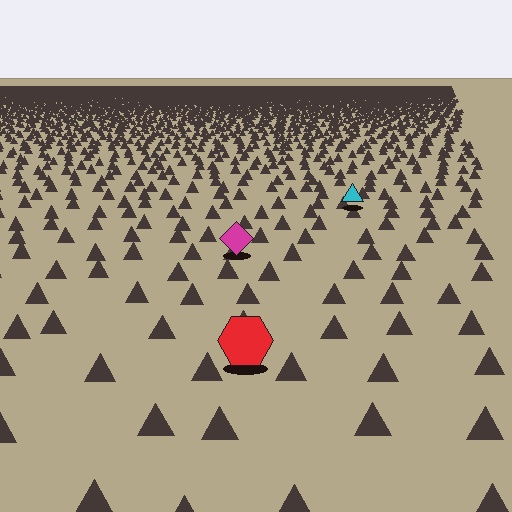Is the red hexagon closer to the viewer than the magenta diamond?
Yes. The red hexagon is closer — you can tell from the texture gradient: the ground texture is coarser near it.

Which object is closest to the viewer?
The red hexagon is closest. The texture marks near it are larger and more spread out.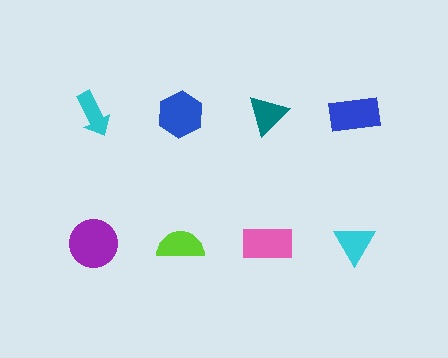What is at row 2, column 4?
A cyan triangle.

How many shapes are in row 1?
4 shapes.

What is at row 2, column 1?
A purple circle.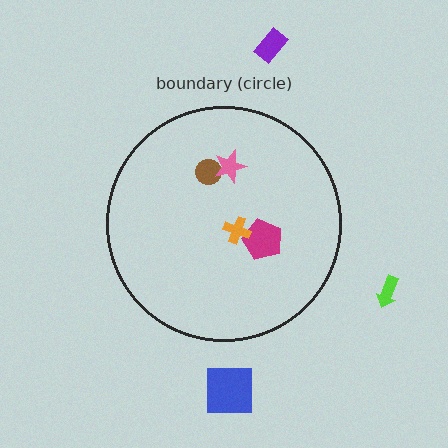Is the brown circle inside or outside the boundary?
Inside.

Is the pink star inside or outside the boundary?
Inside.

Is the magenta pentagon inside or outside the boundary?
Inside.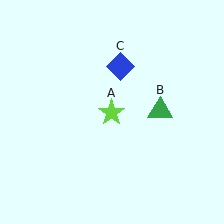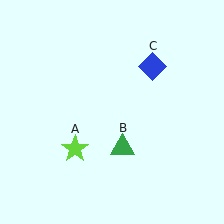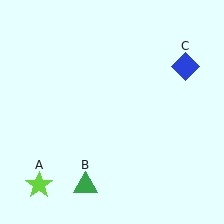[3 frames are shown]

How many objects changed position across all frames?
3 objects changed position: lime star (object A), green triangle (object B), blue diamond (object C).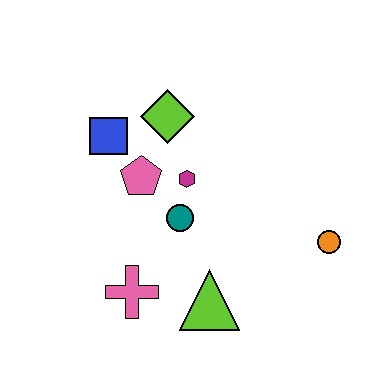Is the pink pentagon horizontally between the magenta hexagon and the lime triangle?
No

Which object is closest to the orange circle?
The lime triangle is closest to the orange circle.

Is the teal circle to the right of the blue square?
Yes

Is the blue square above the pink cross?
Yes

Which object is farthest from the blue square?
The orange circle is farthest from the blue square.